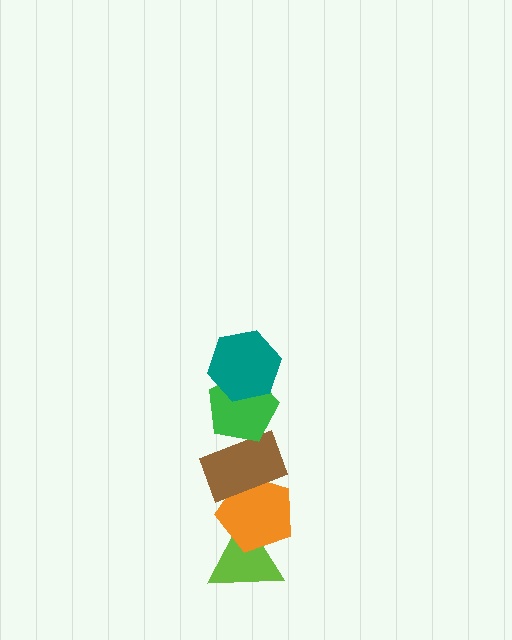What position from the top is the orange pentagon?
The orange pentagon is 4th from the top.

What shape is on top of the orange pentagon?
The brown rectangle is on top of the orange pentagon.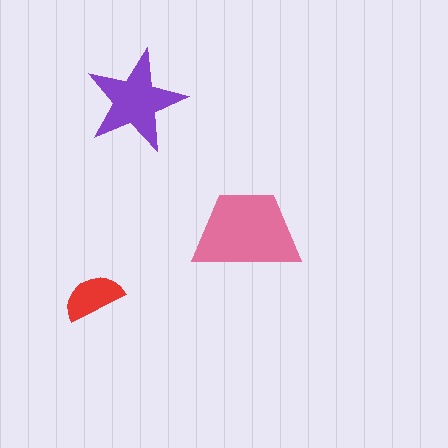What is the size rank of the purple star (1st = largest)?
2nd.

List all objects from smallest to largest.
The red semicircle, the purple star, the pink trapezoid.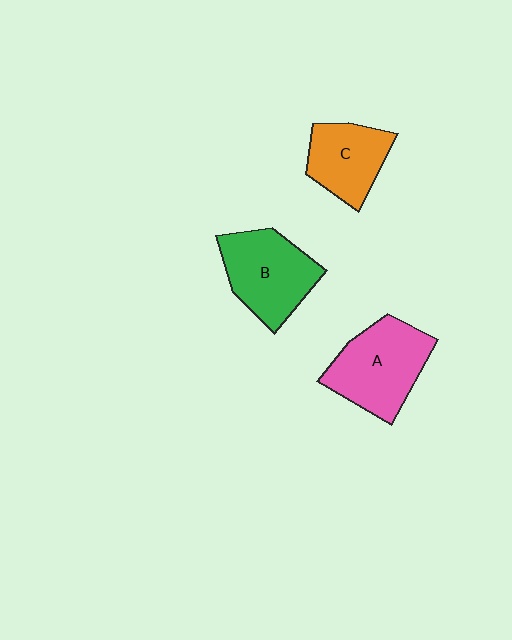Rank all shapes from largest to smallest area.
From largest to smallest: A (pink), B (green), C (orange).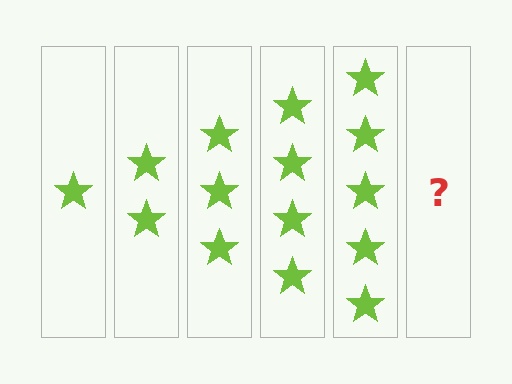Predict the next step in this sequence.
The next step is 6 stars.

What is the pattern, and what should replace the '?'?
The pattern is that each step adds one more star. The '?' should be 6 stars.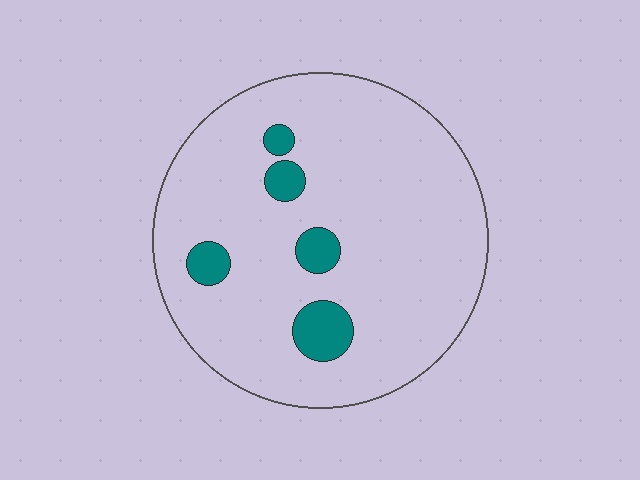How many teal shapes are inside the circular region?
5.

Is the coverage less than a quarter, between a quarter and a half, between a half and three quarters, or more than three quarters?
Less than a quarter.